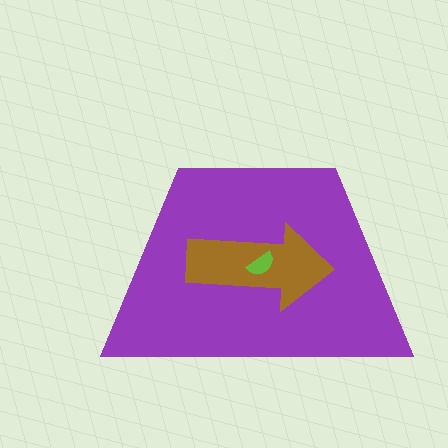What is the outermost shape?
The purple trapezoid.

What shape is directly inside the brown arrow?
The lime semicircle.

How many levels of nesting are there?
3.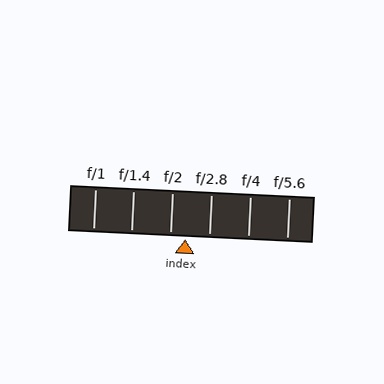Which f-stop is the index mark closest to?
The index mark is closest to f/2.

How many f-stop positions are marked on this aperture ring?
There are 6 f-stop positions marked.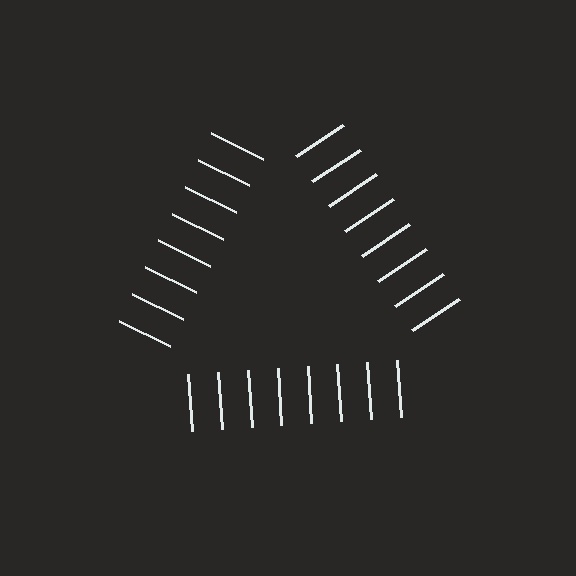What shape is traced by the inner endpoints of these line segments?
An illusory triangle — the line segments terminate on its edges but no continuous stroke is drawn.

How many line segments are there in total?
24 — 8 along each of the 3 edges.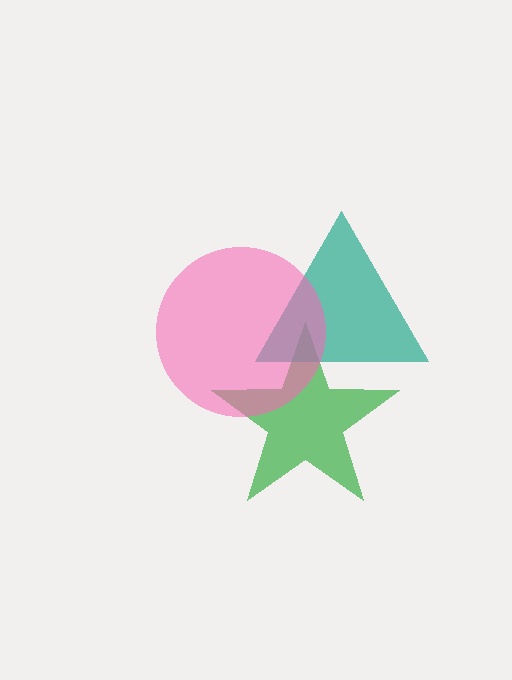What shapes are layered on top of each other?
The layered shapes are: a green star, a teal triangle, a pink circle.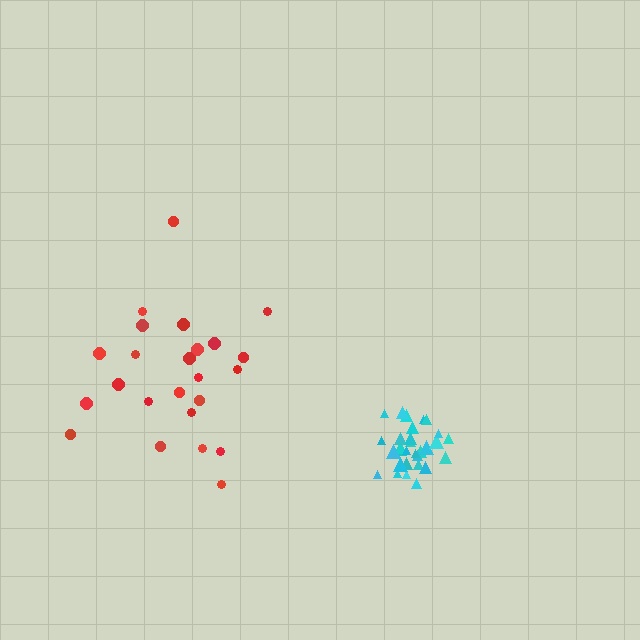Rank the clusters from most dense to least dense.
cyan, red.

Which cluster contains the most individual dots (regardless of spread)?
Cyan (32).